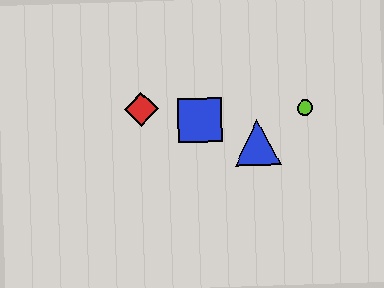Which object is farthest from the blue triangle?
The red diamond is farthest from the blue triangle.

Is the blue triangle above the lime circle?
No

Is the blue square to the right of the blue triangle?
No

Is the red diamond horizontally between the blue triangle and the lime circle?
No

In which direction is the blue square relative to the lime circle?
The blue square is to the left of the lime circle.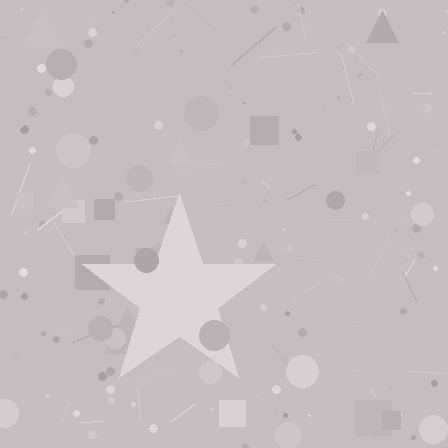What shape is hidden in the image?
A star is hidden in the image.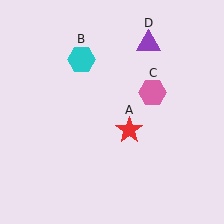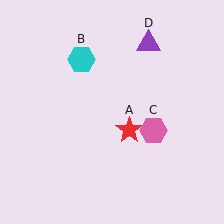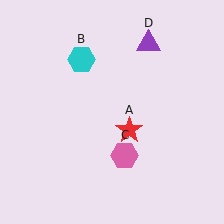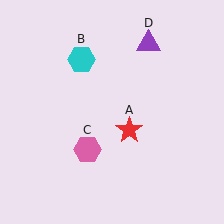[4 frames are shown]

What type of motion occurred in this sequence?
The pink hexagon (object C) rotated clockwise around the center of the scene.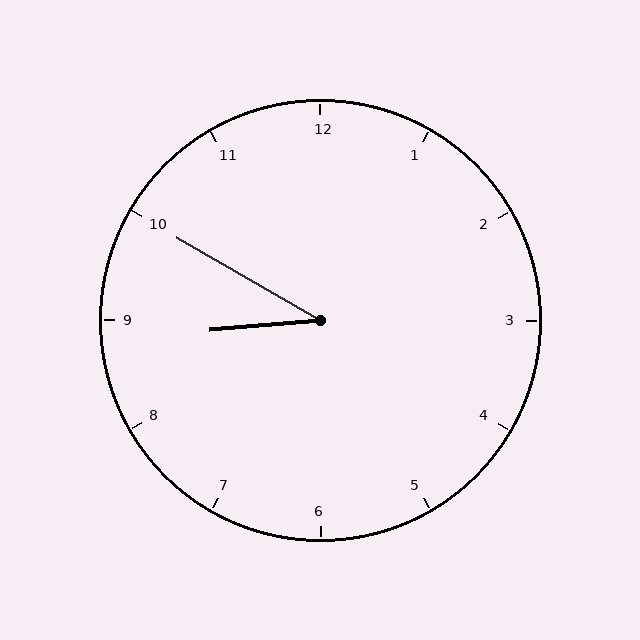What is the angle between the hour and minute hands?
Approximately 35 degrees.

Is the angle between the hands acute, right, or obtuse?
It is acute.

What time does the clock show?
8:50.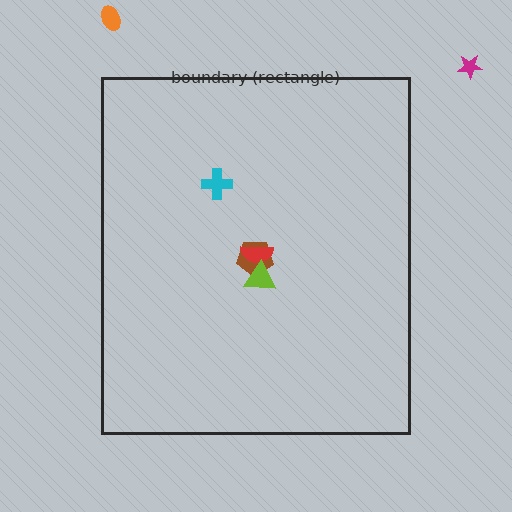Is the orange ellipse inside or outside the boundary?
Outside.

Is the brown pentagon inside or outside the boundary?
Inside.